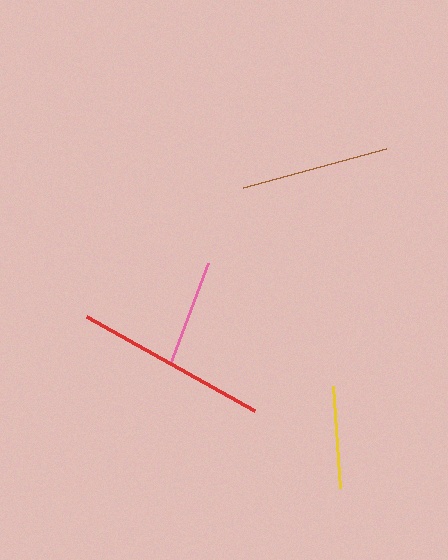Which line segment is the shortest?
The yellow line is the shortest at approximately 102 pixels.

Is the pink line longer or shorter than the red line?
The red line is longer than the pink line.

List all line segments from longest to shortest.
From longest to shortest: red, brown, pink, yellow.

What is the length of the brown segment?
The brown segment is approximately 148 pixels long.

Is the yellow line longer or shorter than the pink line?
The pink line is longer than the yellow line.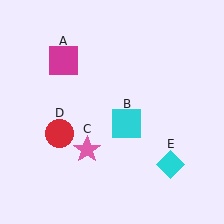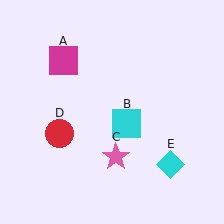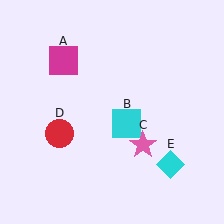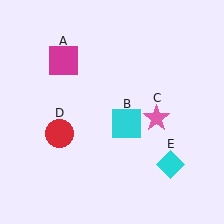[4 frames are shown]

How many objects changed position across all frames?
1 object changed position: pink star (object C).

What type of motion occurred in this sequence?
The pink star (object C) rotated counterclockwise around the center of the scene.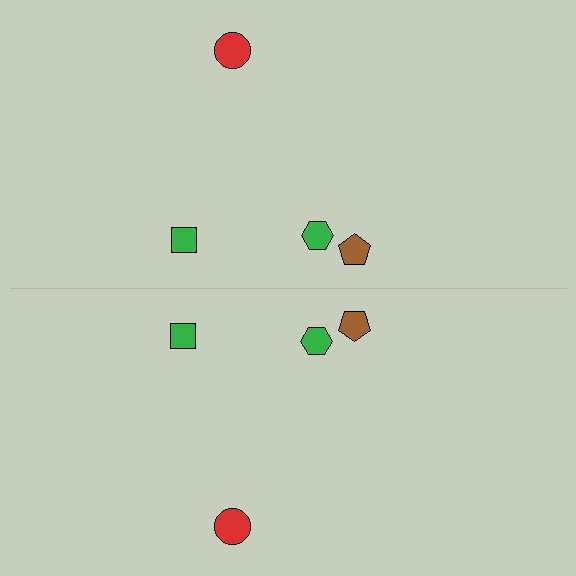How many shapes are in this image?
There are 8 shapes in this image.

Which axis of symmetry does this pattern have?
The pattern has a horizontal axis of symmetry running through the center of the image.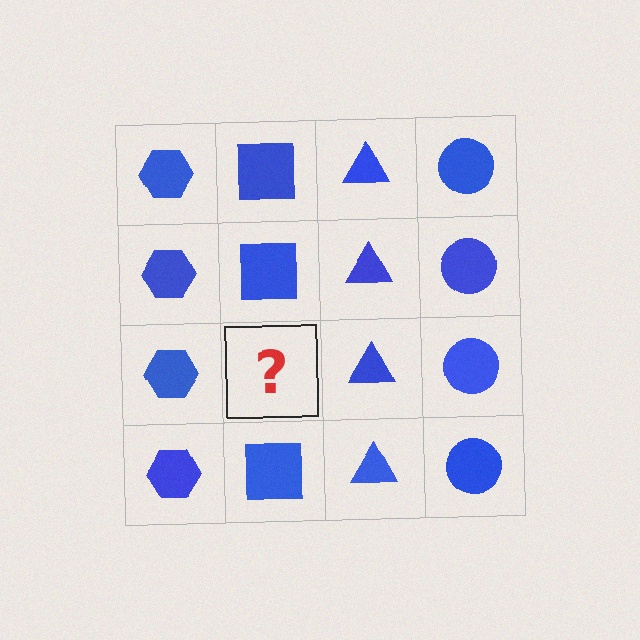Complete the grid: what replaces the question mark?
The question mark should be replaced with a blue square.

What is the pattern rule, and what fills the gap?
The rule is that each column has a consistent shape. The gap should be filled with a blue square.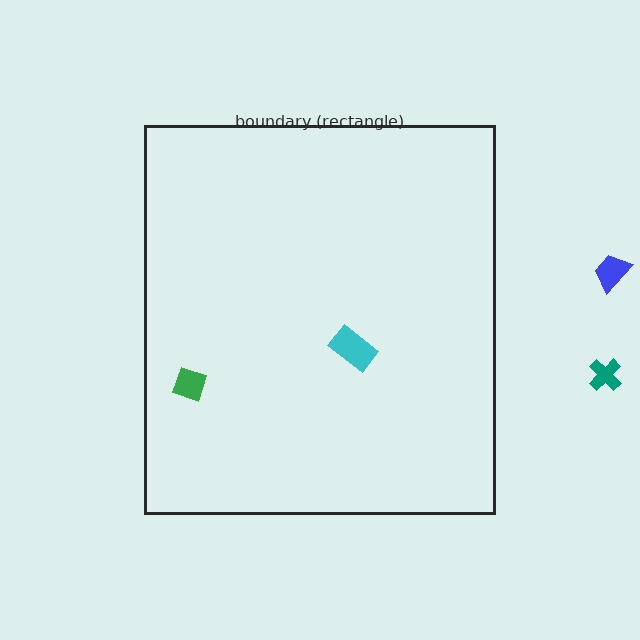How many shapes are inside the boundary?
2 inside, 2 outside.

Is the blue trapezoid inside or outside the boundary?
Outside.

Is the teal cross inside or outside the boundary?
Outside.